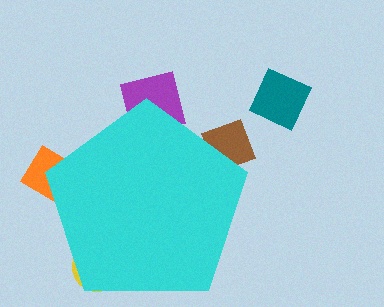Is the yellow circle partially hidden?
Yes, the yellow circle is partially hidden behind the cyan pentagon.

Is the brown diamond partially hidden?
Yes, the brown diamond is partially hidden behind the cyan pentagon.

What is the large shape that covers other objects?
A cyan pentagon.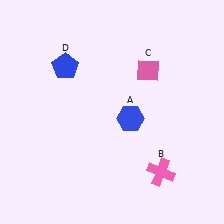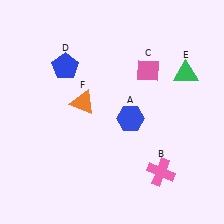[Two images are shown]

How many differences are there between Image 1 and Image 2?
There are 2 differences between the two images.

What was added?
A green triangle (E), an orange triangle (F) were added in Image 2.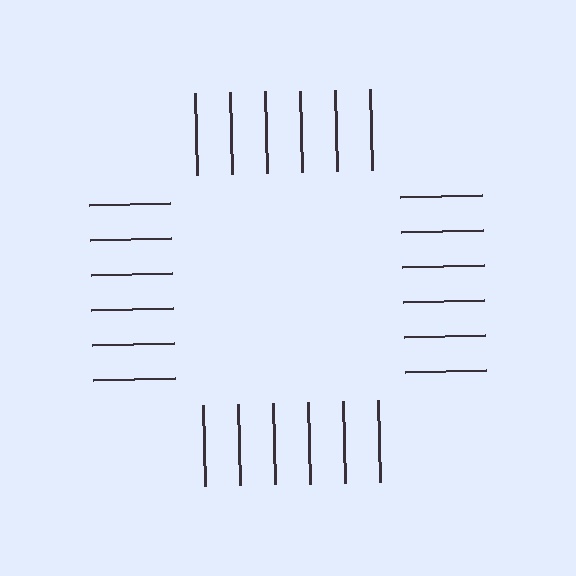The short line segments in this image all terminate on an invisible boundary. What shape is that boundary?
An illusory square — the line segments terminate on its edges but no continuous stroke is drawn.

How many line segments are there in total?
24 — 6 along each of the 4 edges.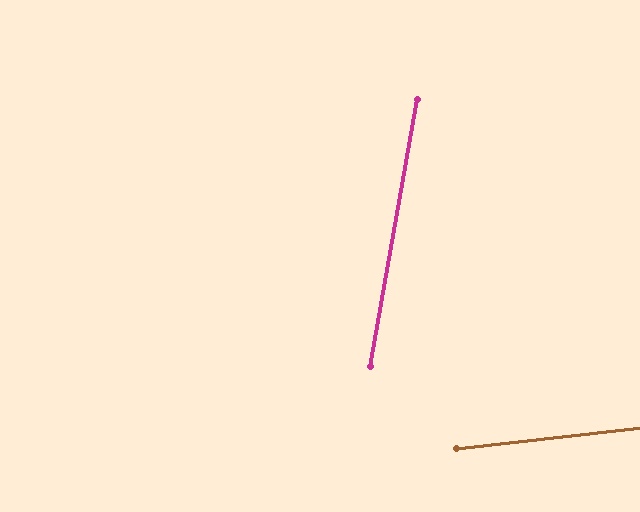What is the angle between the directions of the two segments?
Approximately 74 degrees.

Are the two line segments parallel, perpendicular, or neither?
Neither parallel nor perpendicular — they differ by about 74°.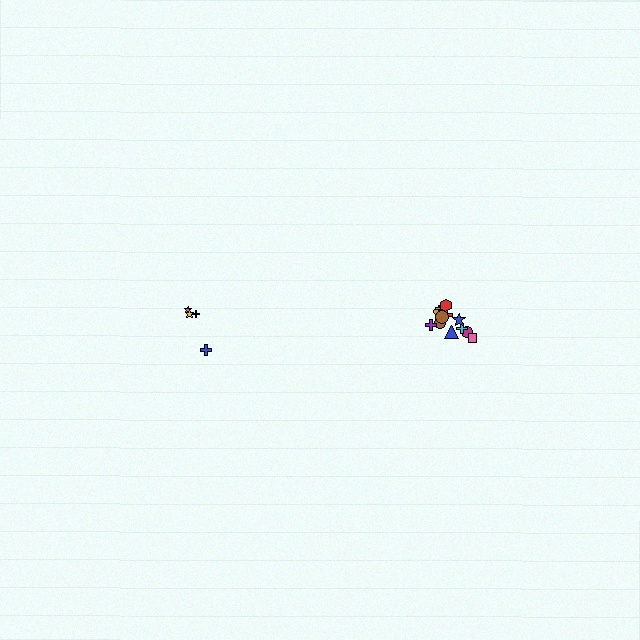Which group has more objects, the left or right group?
The right group.